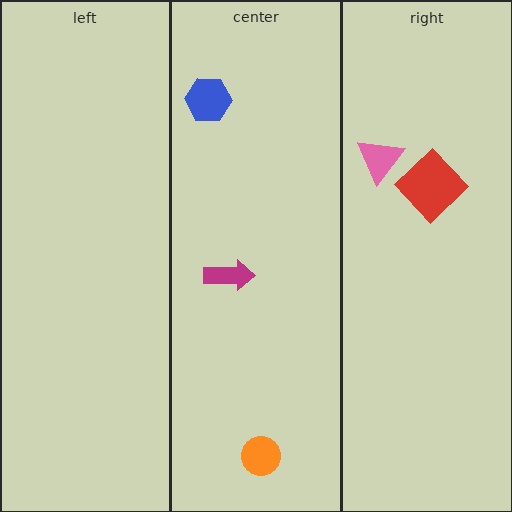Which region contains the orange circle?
The center region.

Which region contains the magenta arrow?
The center region.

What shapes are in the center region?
The magenta arrow, the blue hexagon, the orange circle.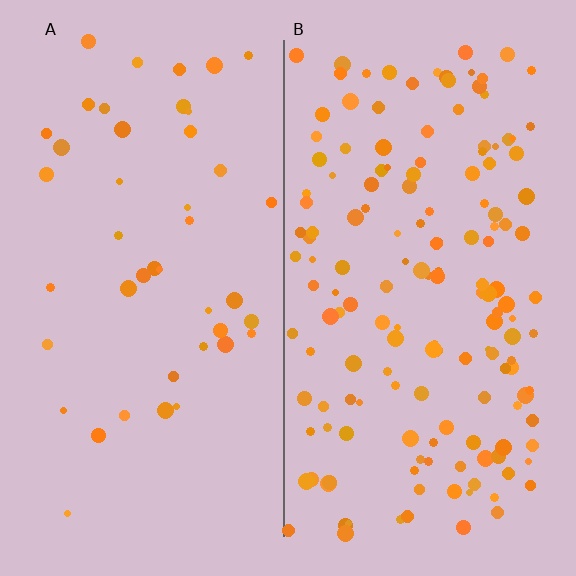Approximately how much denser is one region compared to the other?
Approximately 3.6× — region B over region A.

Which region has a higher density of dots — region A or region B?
B (the right).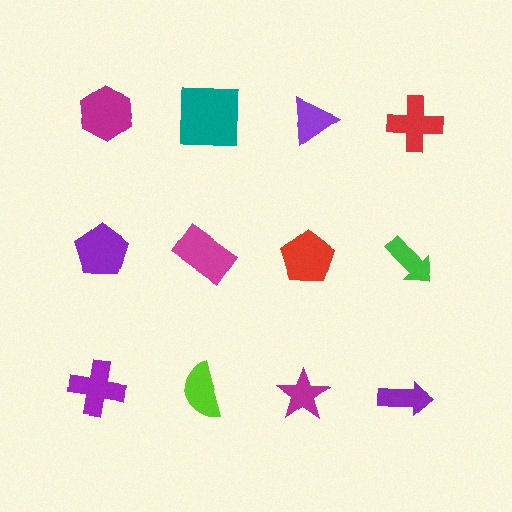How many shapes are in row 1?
4 shapes.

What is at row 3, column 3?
A magenta star.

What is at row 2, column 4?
A green arrow.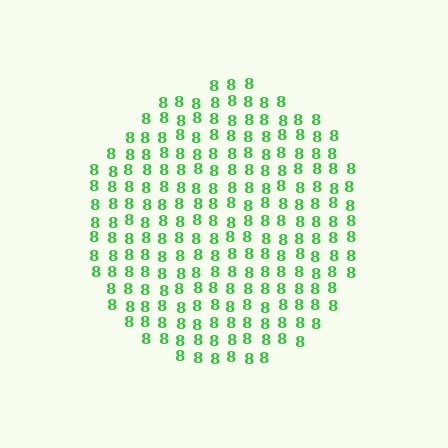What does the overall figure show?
The overall figure shows a circle.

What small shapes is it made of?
It is made of small digit 8's.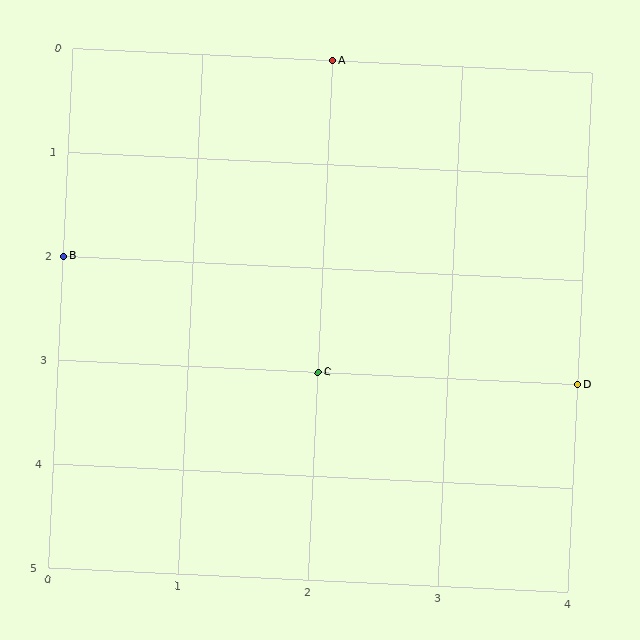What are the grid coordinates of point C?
Point C is at grid coordinates (2, 3).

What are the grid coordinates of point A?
Point A is at grid coordinates (2, 0).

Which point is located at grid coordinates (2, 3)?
Point C is at (2, 3).